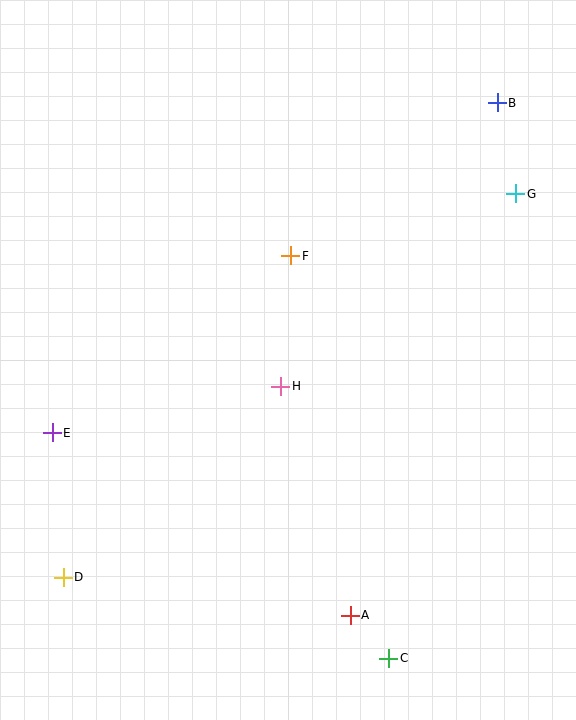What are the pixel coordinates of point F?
Point F is at (291, 256).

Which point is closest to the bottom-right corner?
Point C is closest to the bottom-right corner.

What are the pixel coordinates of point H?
Point H is at (281, 386).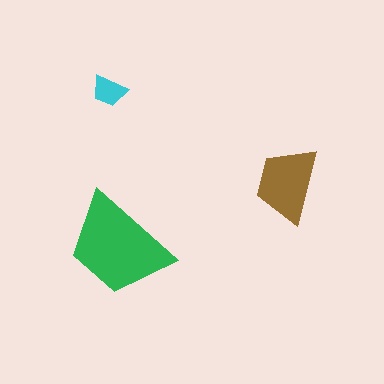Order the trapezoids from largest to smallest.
the green one, the brown one, the cyan one.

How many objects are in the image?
There are 3 objects in the image.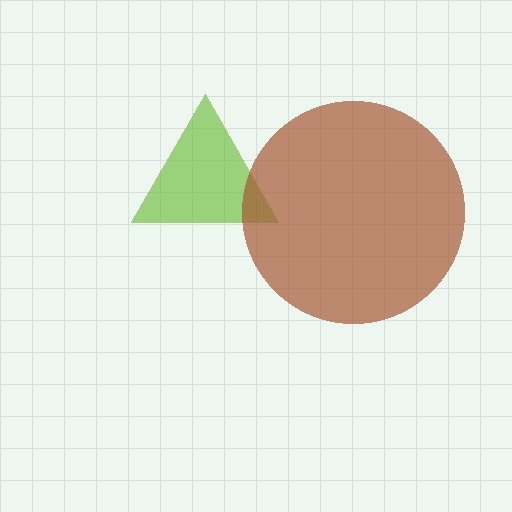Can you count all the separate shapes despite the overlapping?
Yes, there are 2 separate shapes.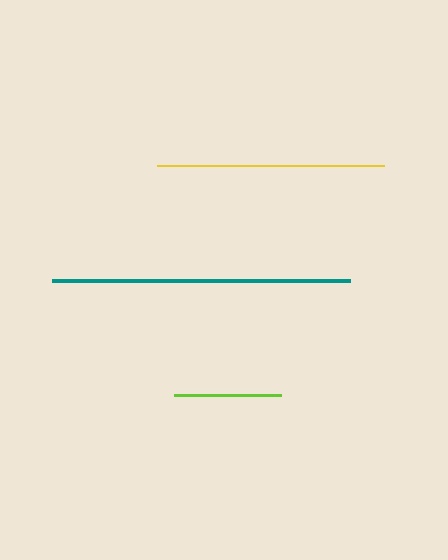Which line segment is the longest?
The teal line is the longest at approximately 298 pixels.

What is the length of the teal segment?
The teal segment is approximately 298 pixels long.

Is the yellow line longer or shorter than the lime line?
The yellow line is longer than the lime line.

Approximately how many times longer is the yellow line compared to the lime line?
The yellow line is approximately 2.1 times the length of the lime line.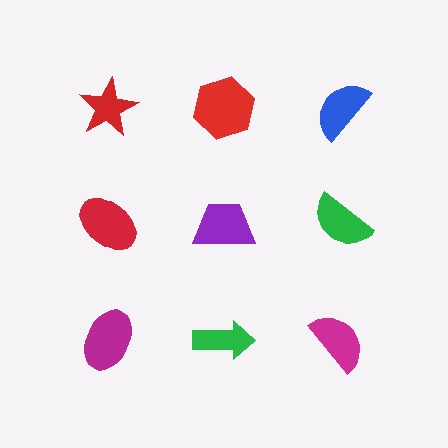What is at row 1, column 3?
A blue semicircle.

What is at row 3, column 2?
A green arrow.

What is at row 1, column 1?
A red star.